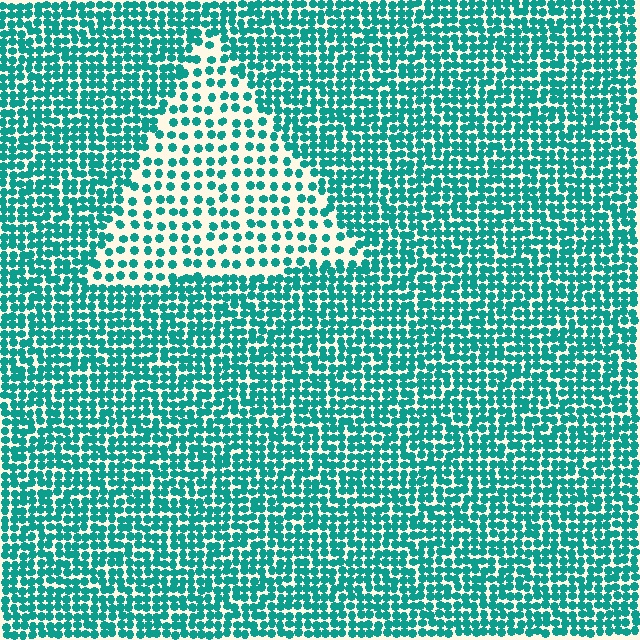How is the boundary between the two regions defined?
The boundary is defined by a change in element density (approximately 2.1x ratio). All elements are the same color, size, and shape.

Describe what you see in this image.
The image contains small teal elements arranged at two different densities. A triangle-shaped region is visible where the elements are less densely packed than the surrounding area.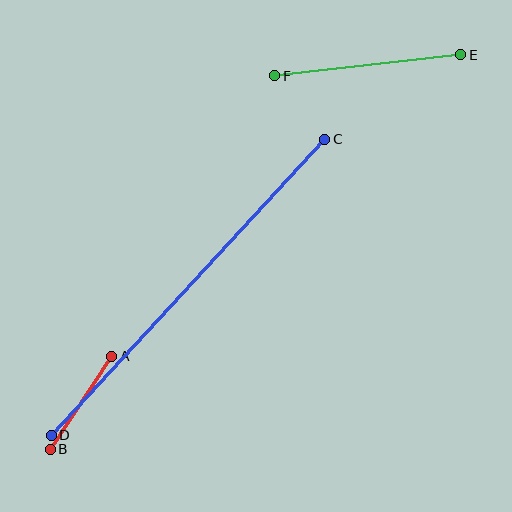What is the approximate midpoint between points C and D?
The midpoint is at approximately (188, 287) pixels.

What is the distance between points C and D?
The distance is approximately 403 pixels.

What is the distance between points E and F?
The distance is approximately 187 pixels.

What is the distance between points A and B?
The distance is approximately 112 pixels.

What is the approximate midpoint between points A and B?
The midpoint is at approximately (81, 403) pixels.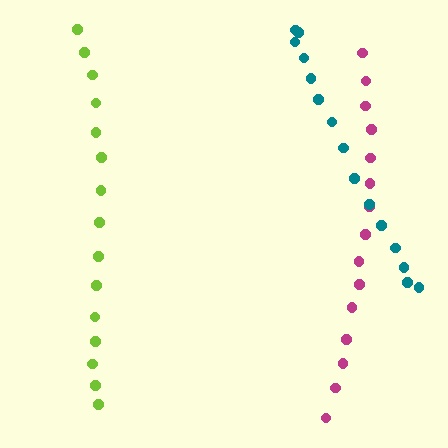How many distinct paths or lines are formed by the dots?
There are 3 distinct paths.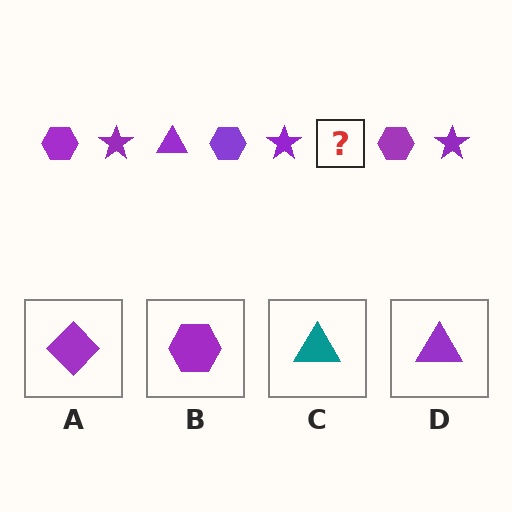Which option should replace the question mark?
Option D.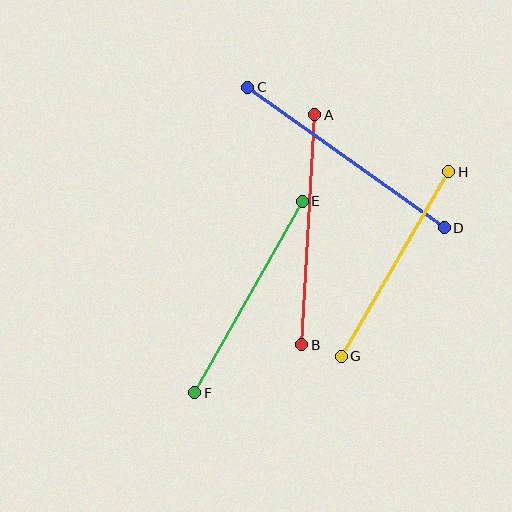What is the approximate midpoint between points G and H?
The midpoint is at approximately (395, 264) pixels.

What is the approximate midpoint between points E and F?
The midpoint is at approximately (248, 297) pixels.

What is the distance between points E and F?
The distance is approximately 220 pixels.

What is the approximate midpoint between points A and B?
The midpoint is at approximately (308, 230) pixels.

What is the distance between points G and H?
The distance is approximately 214 pixels.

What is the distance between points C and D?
The distance is approximately 242 pixels.